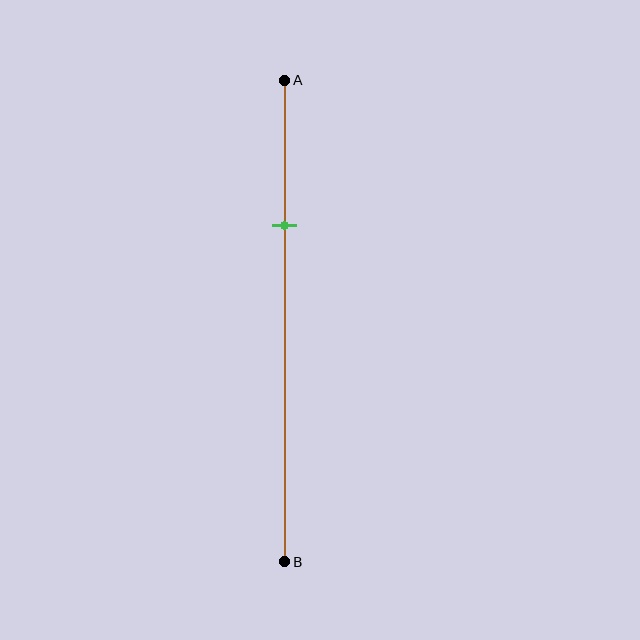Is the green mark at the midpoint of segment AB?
No, the mark is at about 30% from A, not at the 50% midpoint.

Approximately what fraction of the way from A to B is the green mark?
The green mark is approximately 30% of the way from A to B.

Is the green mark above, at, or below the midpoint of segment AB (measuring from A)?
The green mark is above the midpoint of segment AB.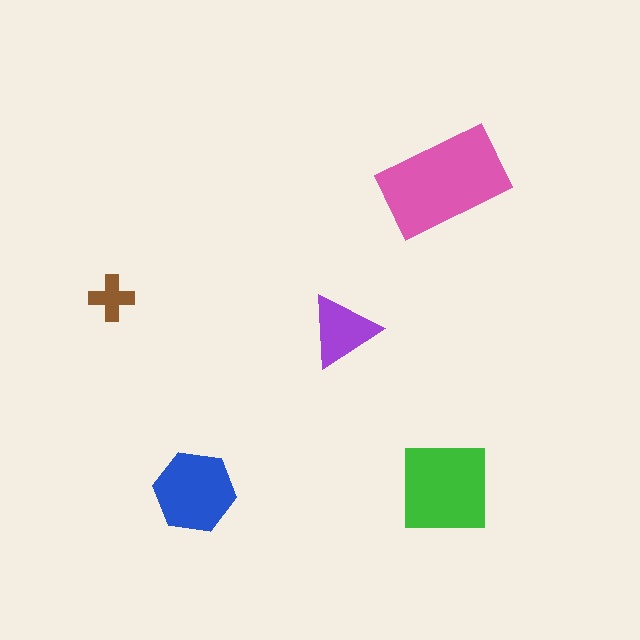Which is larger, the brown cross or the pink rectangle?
The pink rectangle.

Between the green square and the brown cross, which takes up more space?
The green square.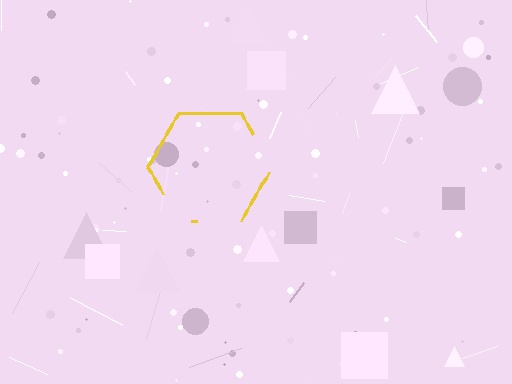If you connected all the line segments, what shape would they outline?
They would outline a hexagon.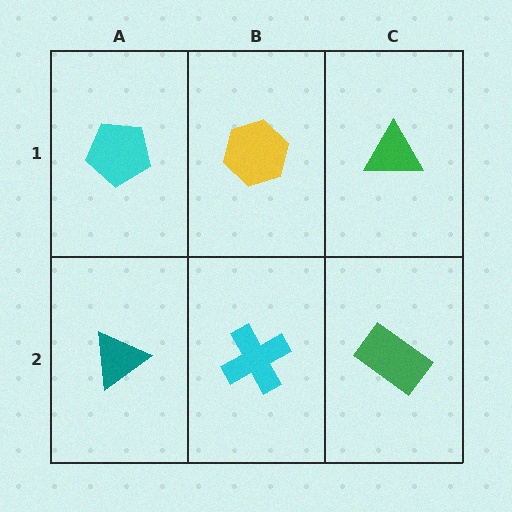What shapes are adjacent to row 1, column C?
A green rectangle (row 2, column C), a yellow hexagon (row 1, column B).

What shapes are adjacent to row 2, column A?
A cyan pentagon (row 1, column A), a cyan cross (row 2, column B).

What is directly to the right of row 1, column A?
A yellow hexagon.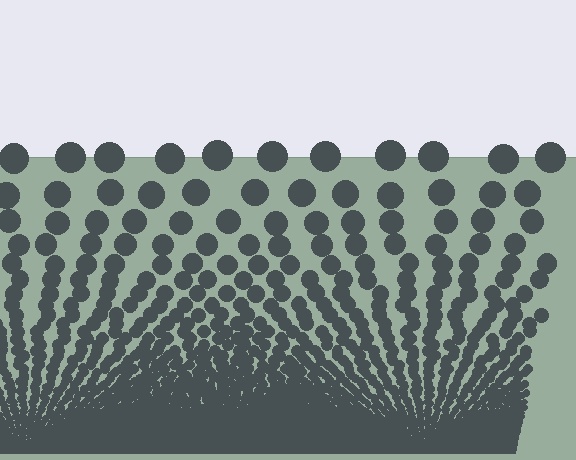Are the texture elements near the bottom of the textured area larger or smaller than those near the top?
Smaller. The gradient is inverted — elements near the bottom are smaller and denser.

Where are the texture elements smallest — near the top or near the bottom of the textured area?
Near the bottom.